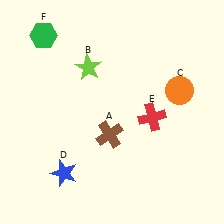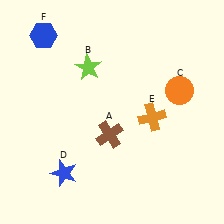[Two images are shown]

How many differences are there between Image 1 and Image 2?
There are 2 differences between the two images.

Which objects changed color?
E changed from red to orange. F changed from green to blue.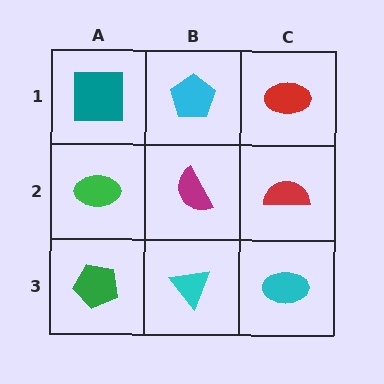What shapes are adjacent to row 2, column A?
A teal square (row 1, column A), a green pentagon (row 3, column A), a magenta semicircle (row 2, column B).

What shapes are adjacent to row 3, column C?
A red semicircle (row 2, column C), a cyan triangle (row 3, column B).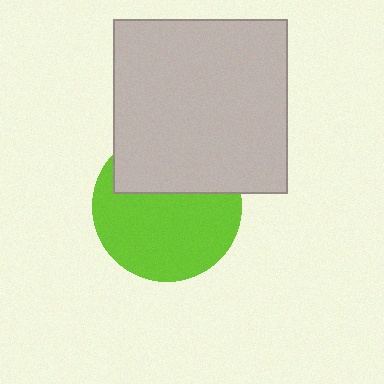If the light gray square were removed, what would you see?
You would see the complete lime circle.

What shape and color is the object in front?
The object in front is a light gray square.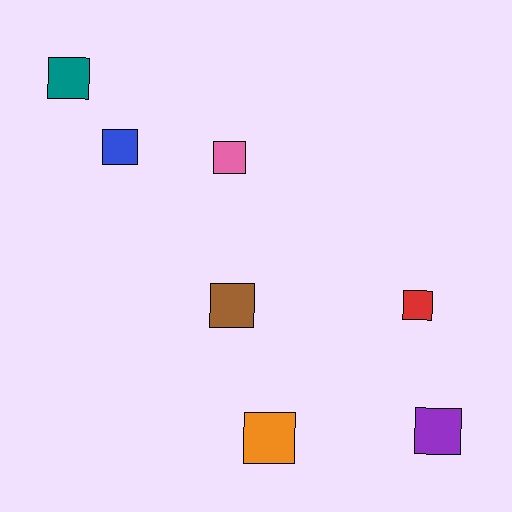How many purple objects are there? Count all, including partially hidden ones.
There is 1 purple object.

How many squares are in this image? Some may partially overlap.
There are 7 squares.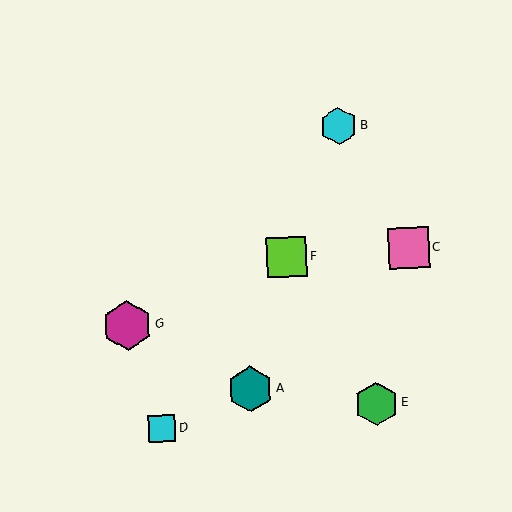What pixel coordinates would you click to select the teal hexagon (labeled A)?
Click at (250, 389) to select the teal hexagon A.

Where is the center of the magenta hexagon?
The center of the magenta hexagon is at (127, 325).